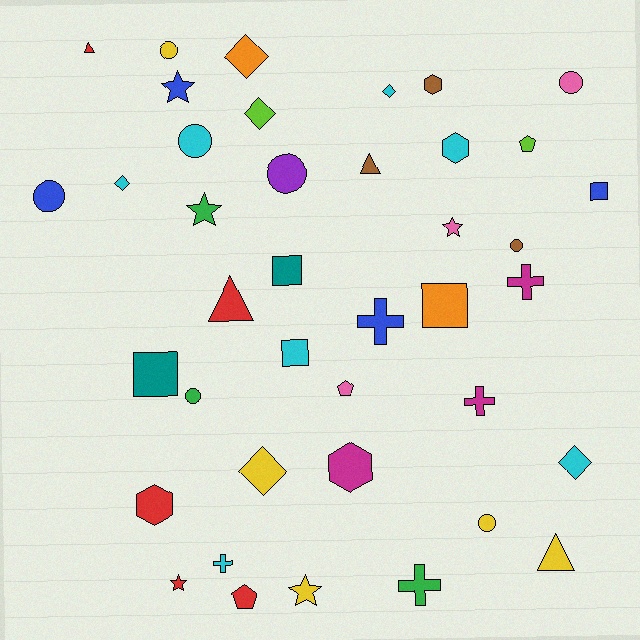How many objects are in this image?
There are 40 objects.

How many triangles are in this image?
There are 4 triangles.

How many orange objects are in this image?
There are 2 orange objects.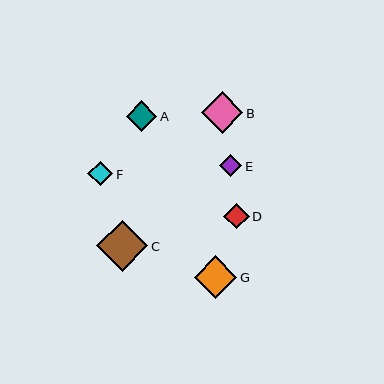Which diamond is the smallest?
Diamond E is the smallest with a size of approximately 23 pixels.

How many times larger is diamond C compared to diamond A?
Diamond C is approximately 1.7 times the size of diamond A.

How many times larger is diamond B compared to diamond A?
Diamond B is approximately 1.4 times the size of diamond A.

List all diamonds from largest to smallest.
From largest to smallest: C, G, B, A, D, F, E.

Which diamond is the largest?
Diamond C is the largest with a size of approximately 51 pixels.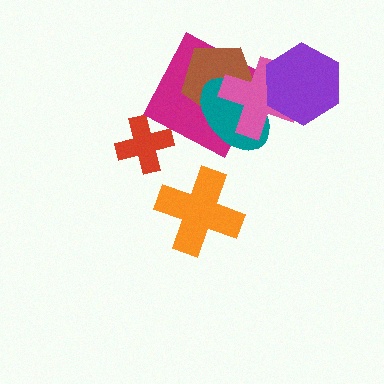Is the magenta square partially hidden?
Yes, it is partially covered by another shape.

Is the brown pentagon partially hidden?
Yes, it is partially covered by another shape.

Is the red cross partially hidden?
No, no other shape covers it.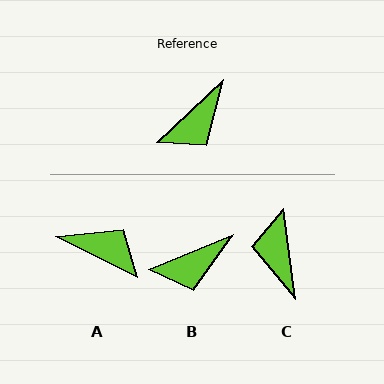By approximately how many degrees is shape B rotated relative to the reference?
Approximately 21 degrees clockwise.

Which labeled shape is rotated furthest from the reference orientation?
C, about 126 degrees away.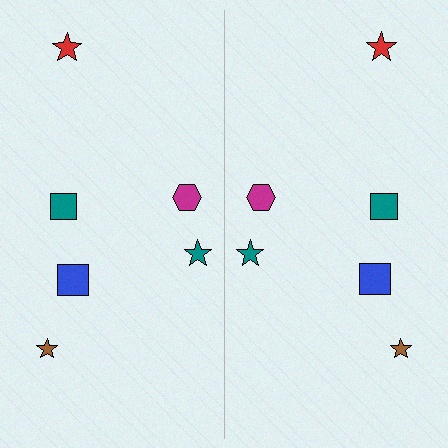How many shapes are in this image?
There are 12 shapes in this image.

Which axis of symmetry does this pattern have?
The pattern has a vertical axis of symmetry running through the center of the image.